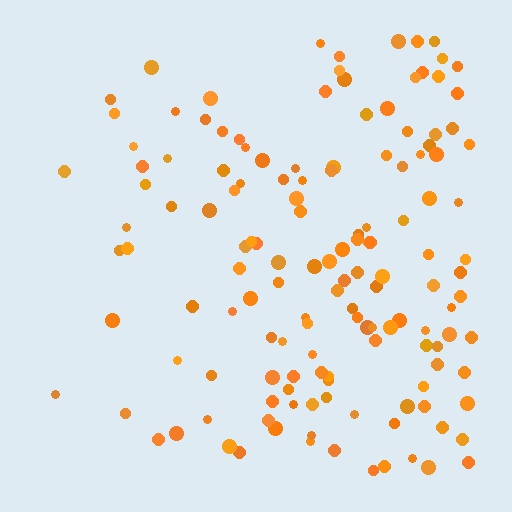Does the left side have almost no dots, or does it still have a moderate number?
Still a moderate number, just noticeably fewer than the right.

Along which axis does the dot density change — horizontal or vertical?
Horizontal.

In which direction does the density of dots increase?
From left to right, with the right side densest.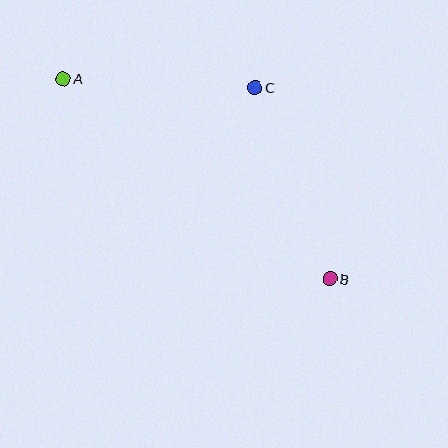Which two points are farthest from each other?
Points A and B are farthest from each other.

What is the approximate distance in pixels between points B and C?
The distance between B and C is approximately 205 pixels.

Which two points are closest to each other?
Points A and C are closest to each other.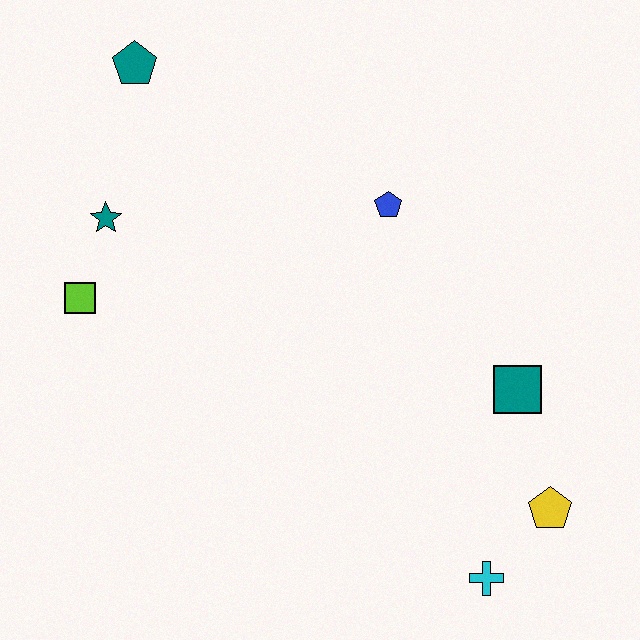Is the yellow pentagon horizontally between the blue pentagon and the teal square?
No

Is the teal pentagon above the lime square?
Yes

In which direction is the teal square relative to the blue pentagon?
The teal square is below the blue pentagon.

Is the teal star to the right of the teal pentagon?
No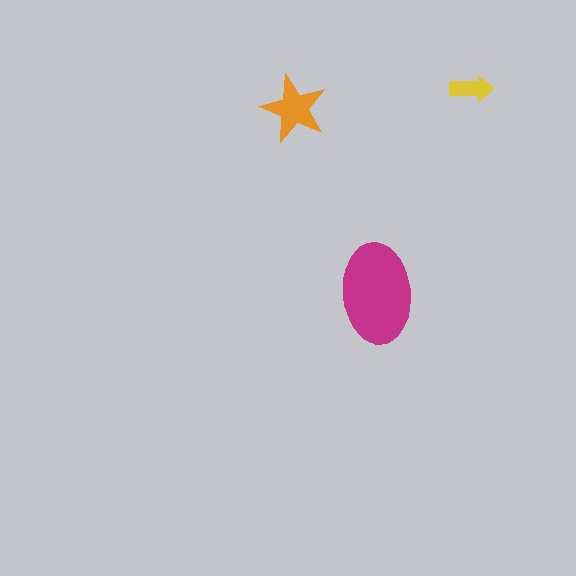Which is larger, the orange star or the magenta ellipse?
The magenta ellipse.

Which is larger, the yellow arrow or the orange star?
The orange star.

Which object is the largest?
The magenta ellipse.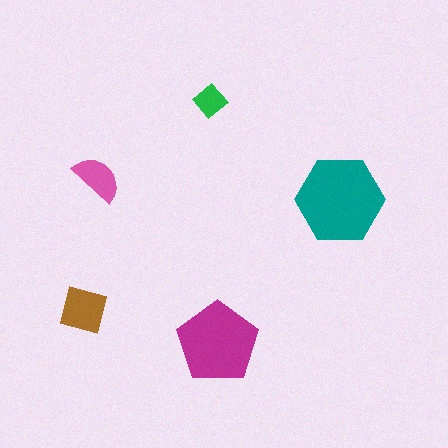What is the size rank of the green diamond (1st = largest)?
5th.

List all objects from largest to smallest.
The teal hexagon, the magenta pentagon, the brown square, the pink semicircle, the green diamond.